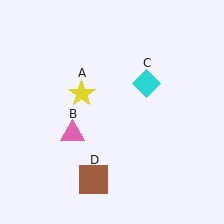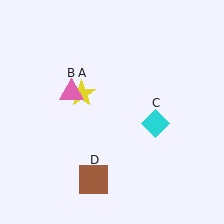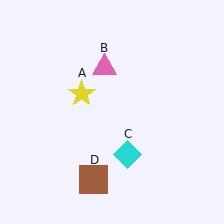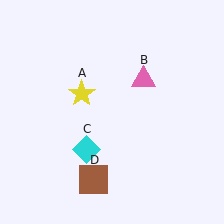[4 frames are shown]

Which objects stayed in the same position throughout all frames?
Yellow star (object A) and brown square (object D) remained stationary.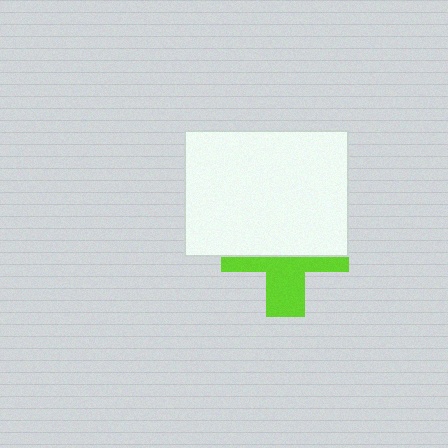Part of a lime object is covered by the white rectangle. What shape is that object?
It is a cross.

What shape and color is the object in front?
The object in front is a white rectangle.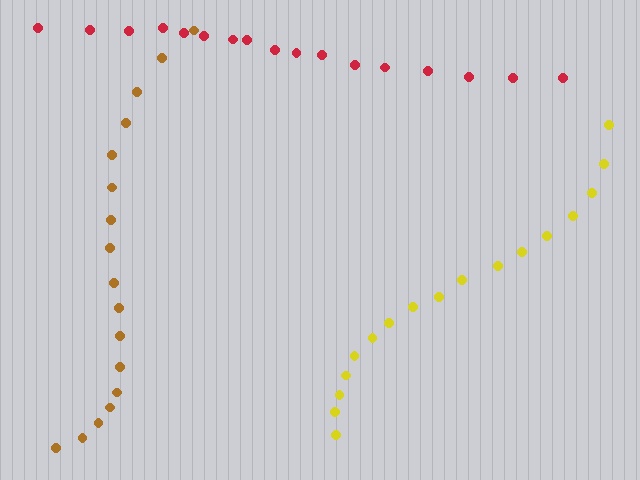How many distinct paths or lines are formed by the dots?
There are 3 distinct paths.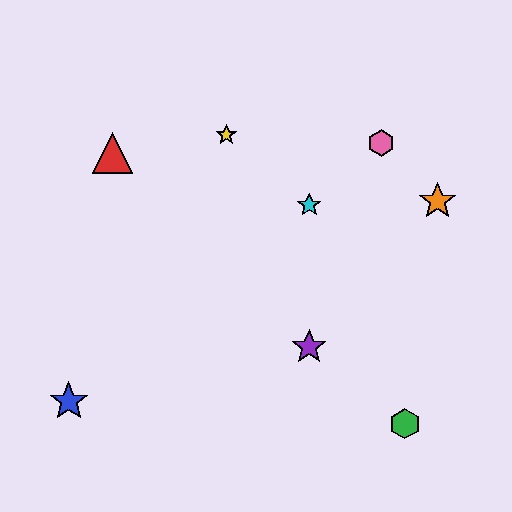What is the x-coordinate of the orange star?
The orange star is at x≈438.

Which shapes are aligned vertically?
The purple star, the cyan star are aligned vertically.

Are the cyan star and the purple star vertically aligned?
Yes, both are at x≈309.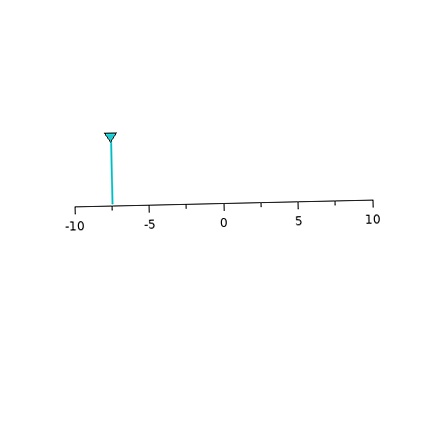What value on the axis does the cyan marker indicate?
The marker indicates approximately -7.5.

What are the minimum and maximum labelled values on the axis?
The axis runs from -10 to 10.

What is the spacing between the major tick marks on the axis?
The major ticks are spaced 5 apart.